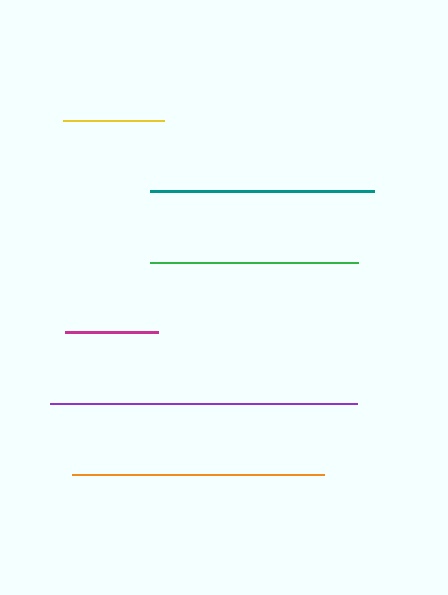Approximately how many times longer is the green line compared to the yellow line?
The green line is approximately 2.1 times the length of the yellow line.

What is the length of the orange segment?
The orange segment is approximately 252 pixels long.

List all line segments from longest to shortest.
From longest to shortest: purple, orange, teal, green, yellow, magenta.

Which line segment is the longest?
The purple line is the longest at approximately 307 pixels.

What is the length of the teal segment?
The teal segment is approximately 223 pixels long.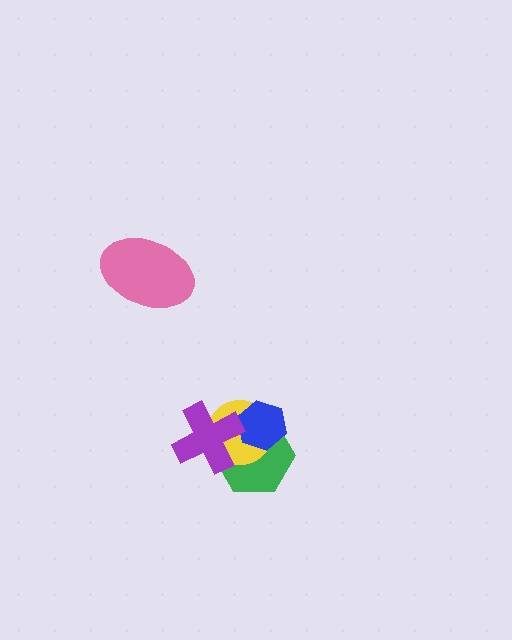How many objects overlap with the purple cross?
3 objects overlap with the purple cross.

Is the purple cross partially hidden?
No, no other shape covers it.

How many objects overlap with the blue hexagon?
3 objects overlap with the blue hexagon.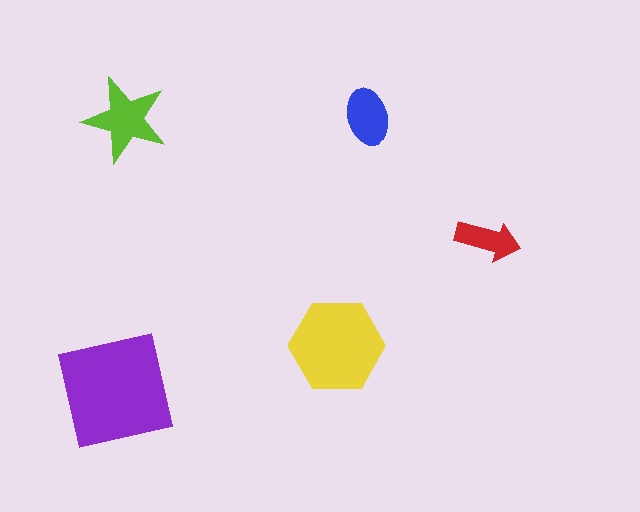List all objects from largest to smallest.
The purple square, the yellow hexagon, the lime star, the blue ellipse, the red arrow.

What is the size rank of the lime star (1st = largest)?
3rd.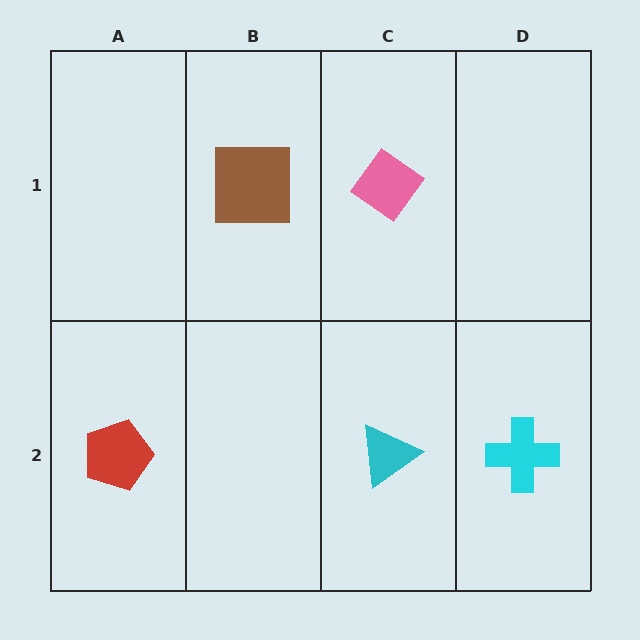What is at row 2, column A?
A red pentagon.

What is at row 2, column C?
A cyan triangle.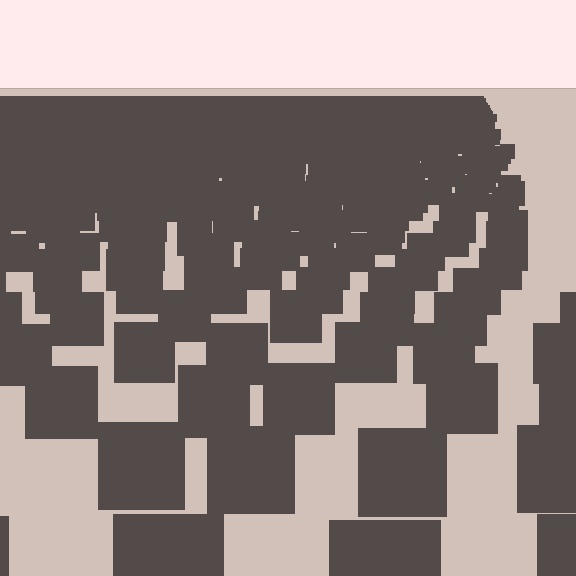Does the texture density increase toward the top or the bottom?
Density increases toward the top.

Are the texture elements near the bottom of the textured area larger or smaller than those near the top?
Larger. Near the bottom, elements are closer to the viewer and appear at a bigger on-screen size.